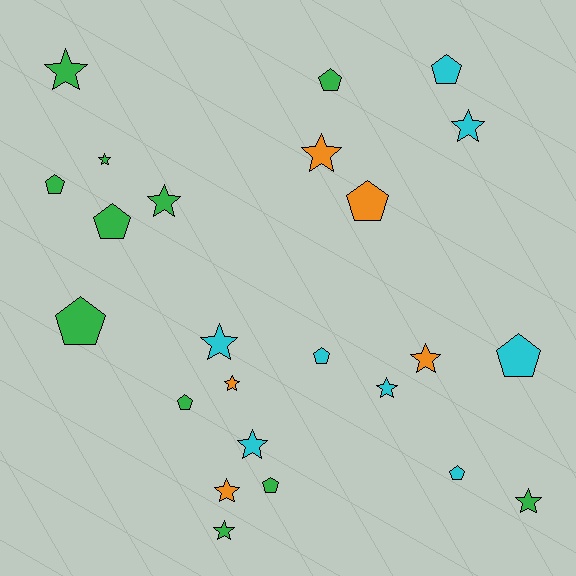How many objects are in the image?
There are 24 objects.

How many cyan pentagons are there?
There are 4 cyan pentagons.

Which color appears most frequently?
Green, with 11 objects.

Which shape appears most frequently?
Star, with 13 objects.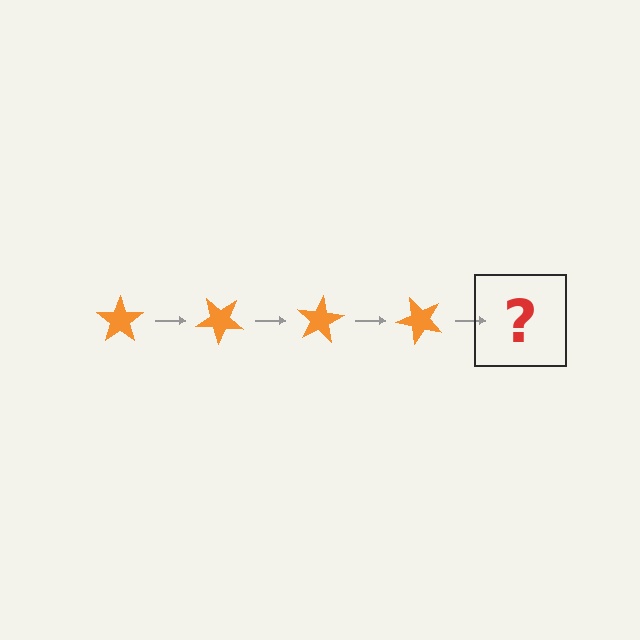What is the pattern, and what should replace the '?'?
The pattern is that the star rotates 40 degrees each step. The '?' should be an orange star rotated 160 degrees.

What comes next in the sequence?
The next element should be an orange star rotated 160 degrees.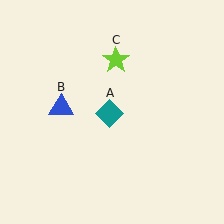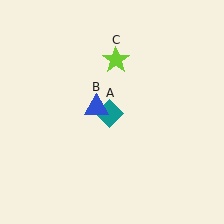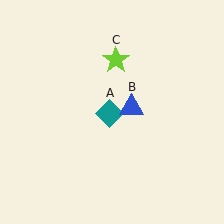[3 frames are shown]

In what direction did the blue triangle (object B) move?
The blue triangle (object B) moved right.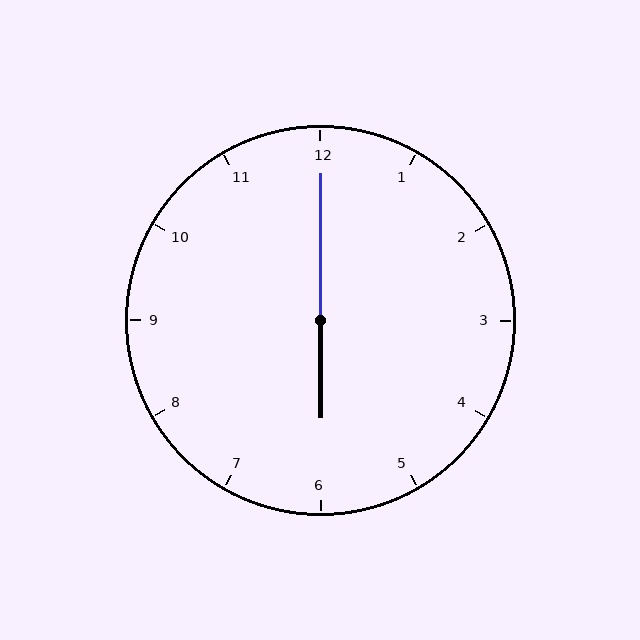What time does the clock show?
6:00.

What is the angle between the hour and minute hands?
Approximately 180 degrees.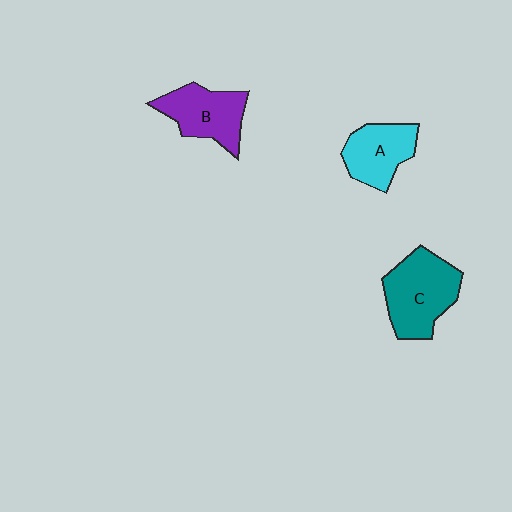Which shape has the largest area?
Shape C (teal).